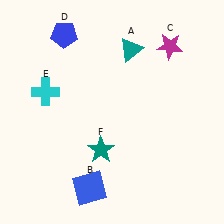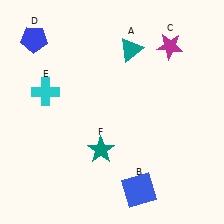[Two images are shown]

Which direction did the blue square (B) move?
The blue square (B) moved right.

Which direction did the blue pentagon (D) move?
The blue pentagon (D) moved left.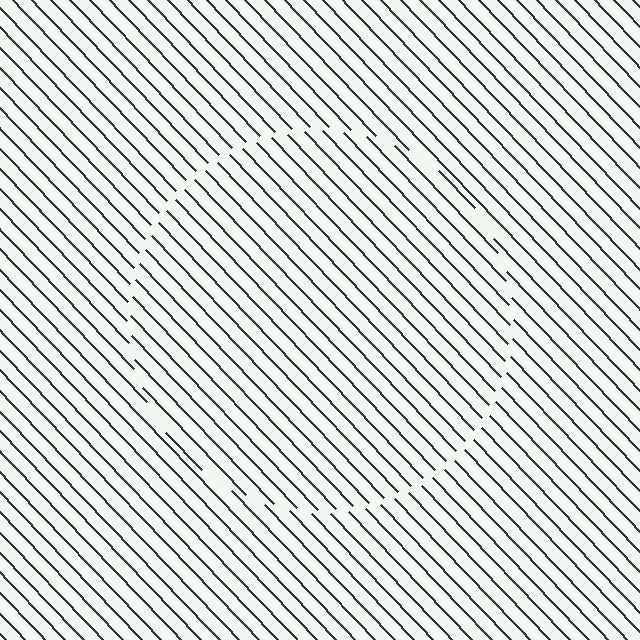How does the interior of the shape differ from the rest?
The interior of the shape contains the same grating, shifted by half a period — the contour is defined by the phase discontinuity where line-ends from the inner and outer gratings abut.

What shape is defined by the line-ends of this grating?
An illusory circle. The interior of the shape contains the same grating, shifted by half a period — the contour is defined by the phase discontinuity where line-ends from the inner and outer gratings abut.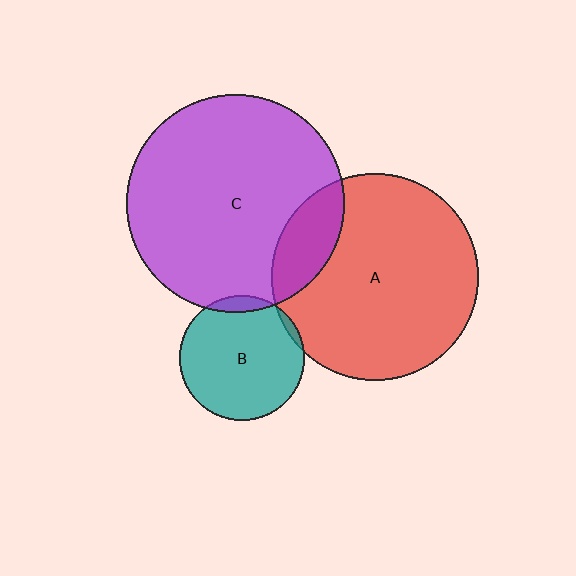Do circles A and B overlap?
Yes.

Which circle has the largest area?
Circle C (purple).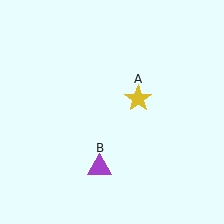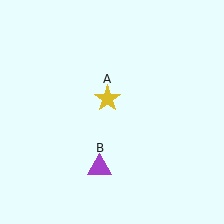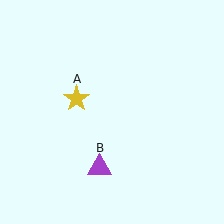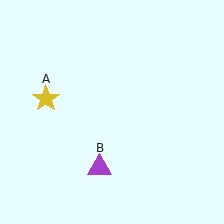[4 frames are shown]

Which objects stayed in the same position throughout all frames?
Purple triangle (object B) remained stationary.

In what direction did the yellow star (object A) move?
The yellow star (object A) moved left.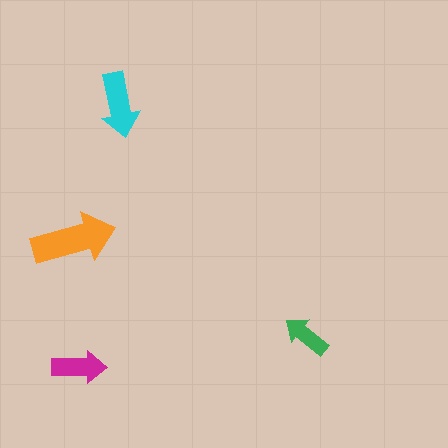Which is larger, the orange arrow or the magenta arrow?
The orange one.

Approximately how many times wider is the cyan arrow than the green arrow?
About 1.5 times wider.